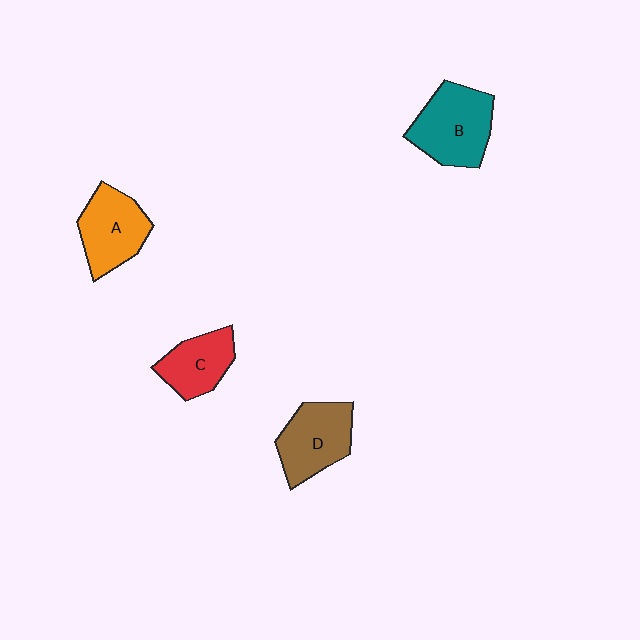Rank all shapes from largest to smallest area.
From largest to smallest: B (teal), D (brown), A (orange), C (red).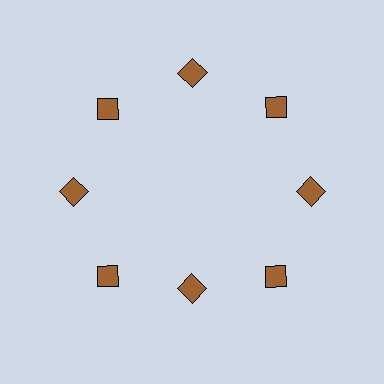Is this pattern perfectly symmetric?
No. The 8 brown diamonds are arranged in a ring, but one element near the 6 o'clock position is pulled inward toward the center, breaking the 8-fold rotational symmetry.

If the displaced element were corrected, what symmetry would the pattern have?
It would have 8-fold rotational symmetry — the pattern would map onto itself every 45 degrees.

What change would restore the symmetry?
The symmetry would be restored by moving it outward, back onto the ring so that all 8 diamonds sit at equal angles and equal distance from the center.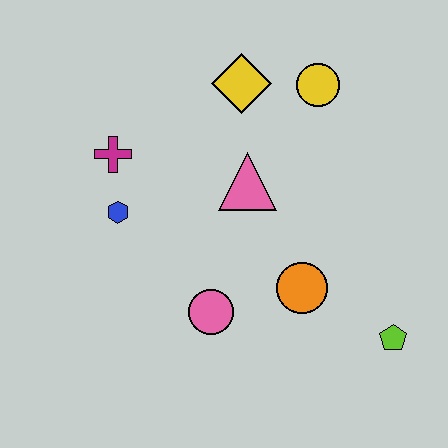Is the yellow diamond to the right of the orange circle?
No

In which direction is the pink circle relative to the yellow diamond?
The pink circle is below the yellow diamond.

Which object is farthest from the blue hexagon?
The lime pentagon is farthest from the blue hexagon.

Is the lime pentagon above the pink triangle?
No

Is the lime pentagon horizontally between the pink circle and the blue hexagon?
No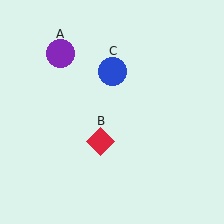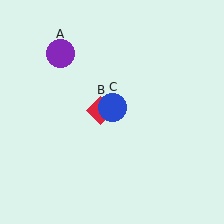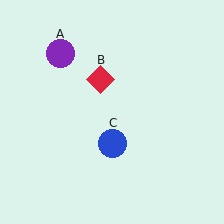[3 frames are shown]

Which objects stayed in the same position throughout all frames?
Purple circle (object A) remained stationary.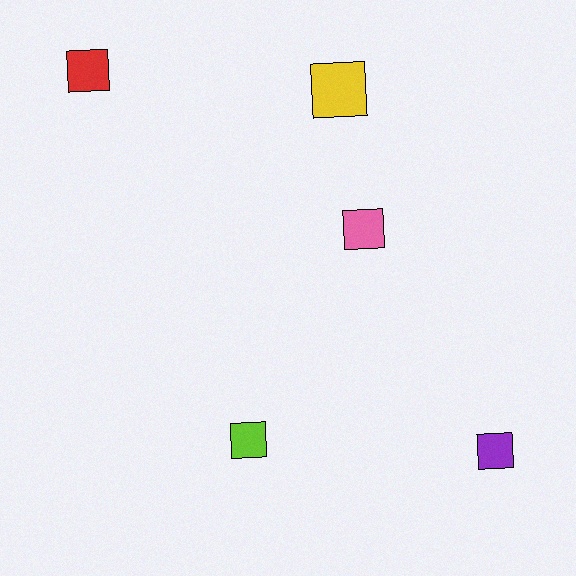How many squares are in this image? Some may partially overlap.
There are 5 squares.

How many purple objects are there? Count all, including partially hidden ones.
There is 1 purple object.